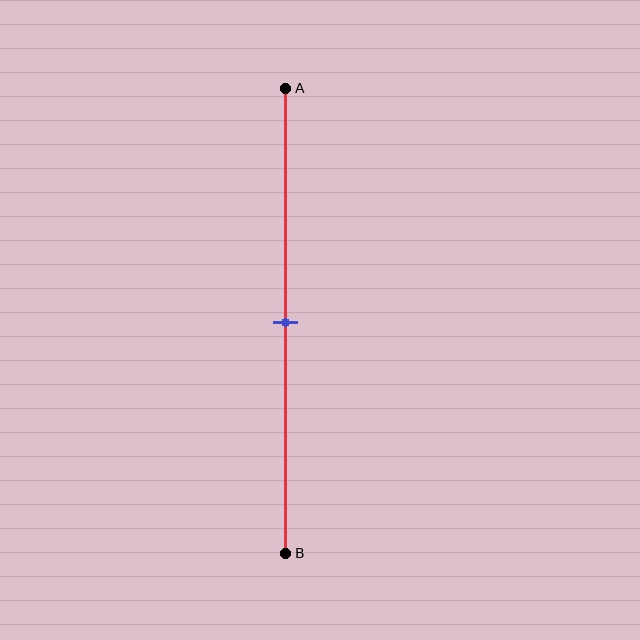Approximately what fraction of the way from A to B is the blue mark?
The blue mark is approximately 50% of the way from A to B.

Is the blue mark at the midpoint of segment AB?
Yes, the mark is approximately at the midpoint.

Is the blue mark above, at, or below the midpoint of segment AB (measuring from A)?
The blue mark is approximately at the midpoint of segment AB.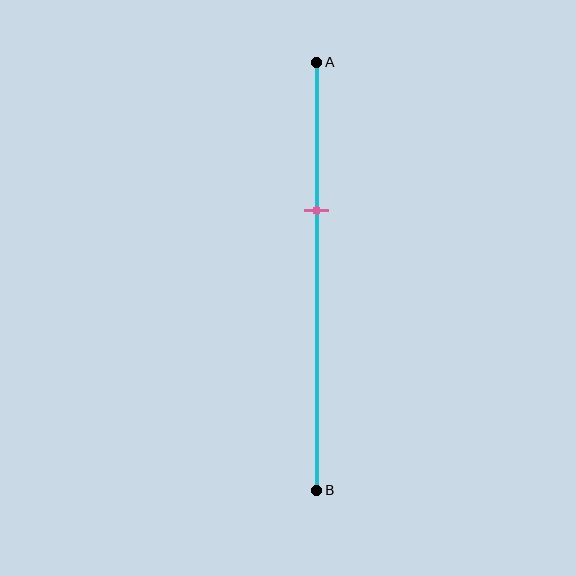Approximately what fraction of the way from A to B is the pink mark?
The pink mark is approximately 35% of the way from A to B.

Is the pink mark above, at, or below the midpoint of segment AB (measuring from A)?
The pink mark is above the midpoint of segment AB.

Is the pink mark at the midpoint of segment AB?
No, the mark is at about 35% from A, not at the 50% midpoint.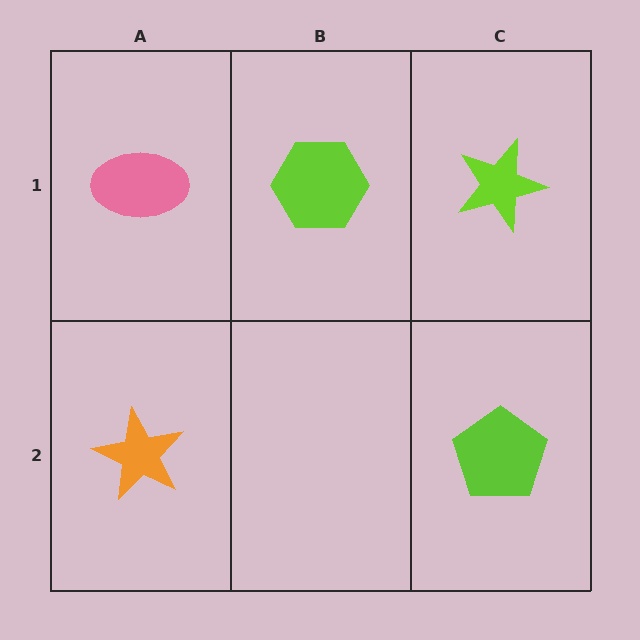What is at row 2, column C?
A lime pentagon.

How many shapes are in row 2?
2 shapes.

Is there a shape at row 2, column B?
No, that cell is empty.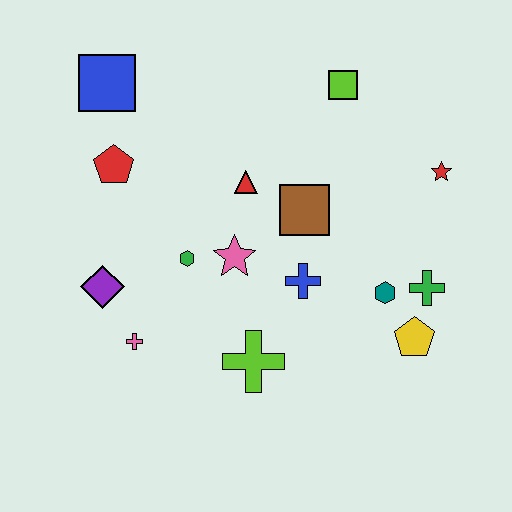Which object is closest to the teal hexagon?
The green cross is closest to the teal hexagon.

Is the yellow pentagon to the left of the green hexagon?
No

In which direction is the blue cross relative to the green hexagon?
The blue cross is to the right of the green hexagon.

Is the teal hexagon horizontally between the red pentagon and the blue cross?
No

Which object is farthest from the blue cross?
The blue square is farthest from the blue cross.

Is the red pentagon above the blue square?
No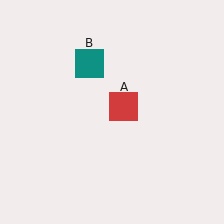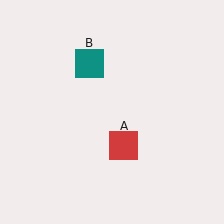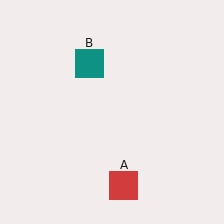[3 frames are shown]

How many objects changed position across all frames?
1 object changed position: red square (object A).